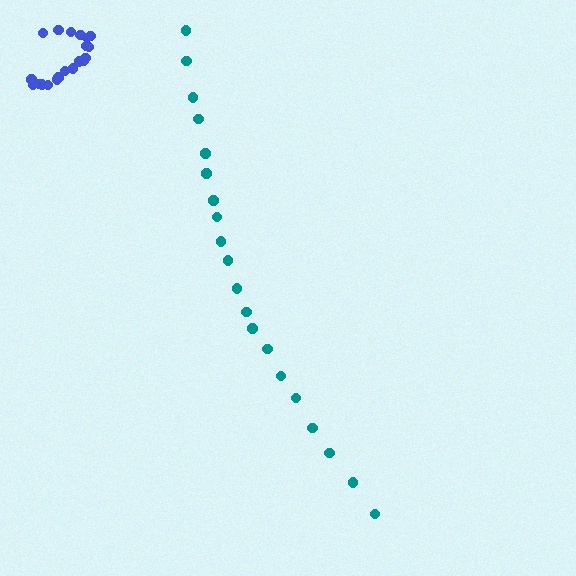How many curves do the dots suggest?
There are 2 distinct paths.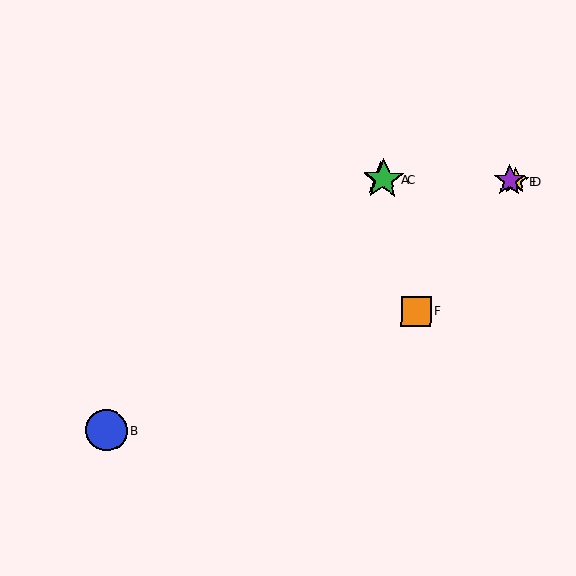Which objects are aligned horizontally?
Objects A, C, D, E are aligned horizontally.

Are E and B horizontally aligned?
No, E is at y≈181 and B is at y≈430.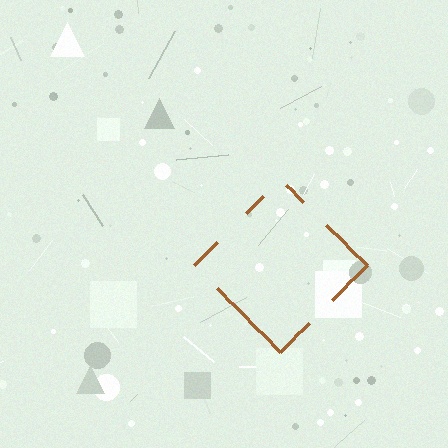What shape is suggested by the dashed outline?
The dashed outline suggests a diamond.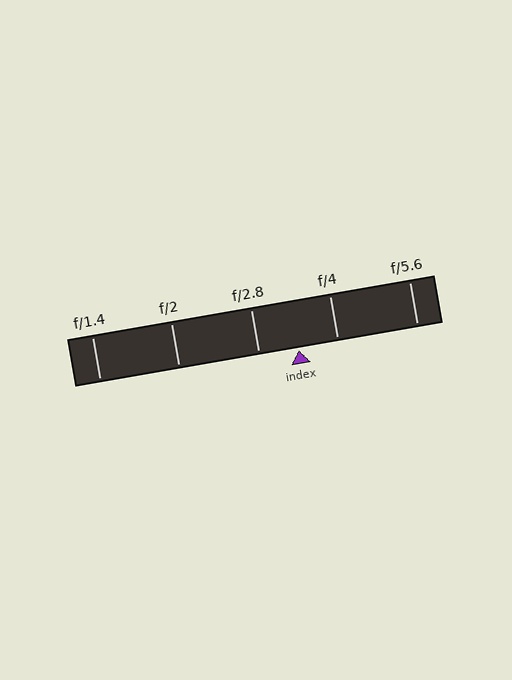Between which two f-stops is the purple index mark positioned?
The index mark is between f/2.8 and f/4.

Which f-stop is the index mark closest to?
The index mark is closest to f/4.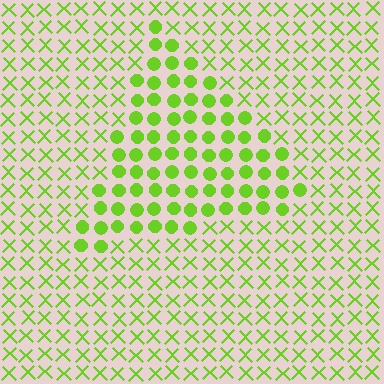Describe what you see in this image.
The image is filled with small lime elements arranged in a uniform grid. A triangle-shaped region contains circles, while the surrounding area contains X marks. The boundary is defined purely by the change in element shape.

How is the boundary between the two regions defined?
The boundary is defined by a change in element shape: circles inside vs. X marks outside. All elements share the same color and spacing.